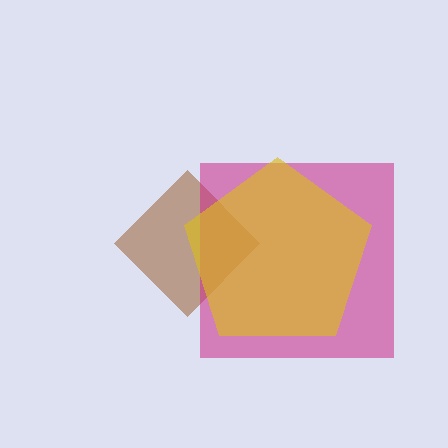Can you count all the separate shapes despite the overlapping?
Yes, there are 3 separate shapes.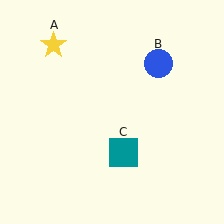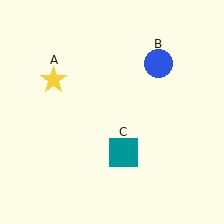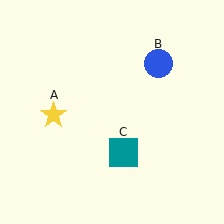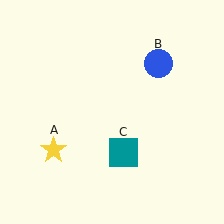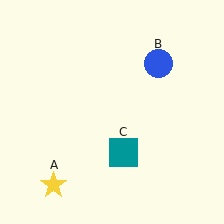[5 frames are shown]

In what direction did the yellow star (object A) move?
The yellow star (object A) moved down.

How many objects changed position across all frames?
1 object changed position: yellow star (object A).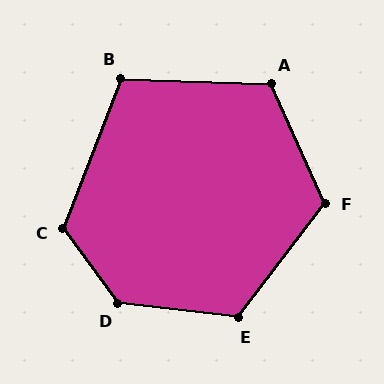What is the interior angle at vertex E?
Approximately 121 degrees (obtuse).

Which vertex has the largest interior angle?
D, at approximately 133 degrees.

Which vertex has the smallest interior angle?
B, at approximately 109 degrees.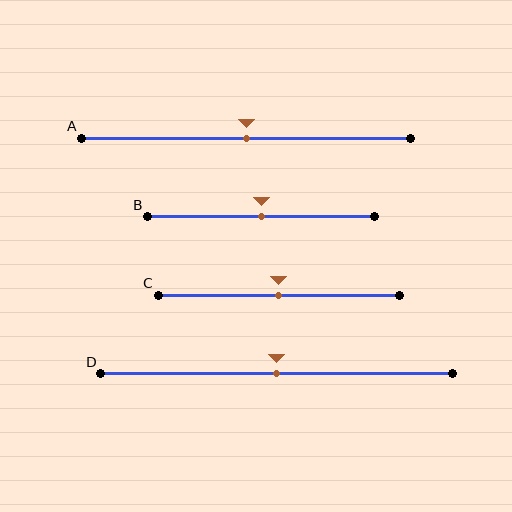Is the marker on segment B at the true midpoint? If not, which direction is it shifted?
Yes, the marker on segment B is at the true midpoint.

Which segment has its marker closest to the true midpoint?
Segment A has its marker closest to the true midpoint.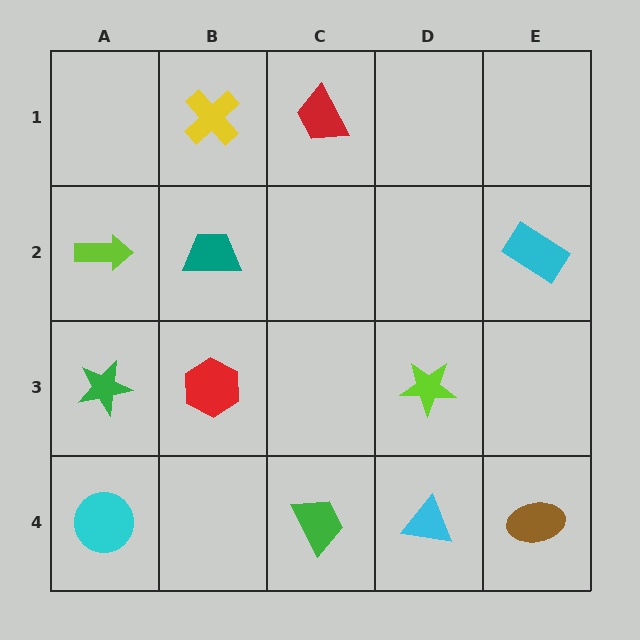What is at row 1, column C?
A red trapezoid.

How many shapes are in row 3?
3 shapes.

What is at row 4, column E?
A brown ellipse.